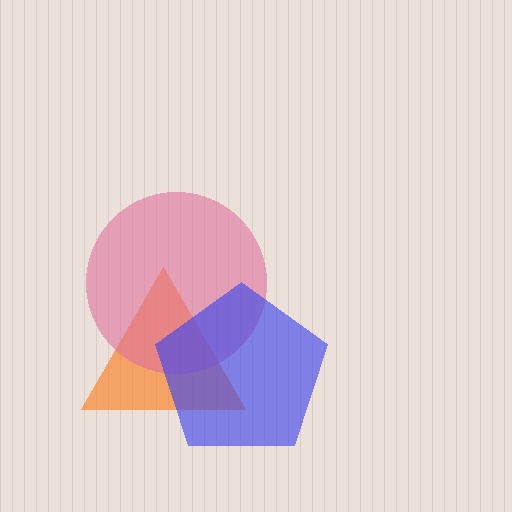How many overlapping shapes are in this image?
There are 3 overlapping shapes in the image.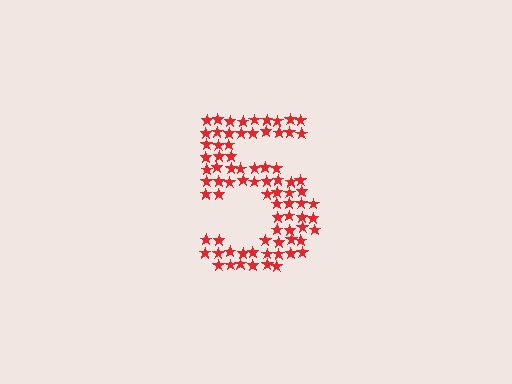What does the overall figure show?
The overall figure shows the digit 5.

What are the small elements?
The small elements are stars.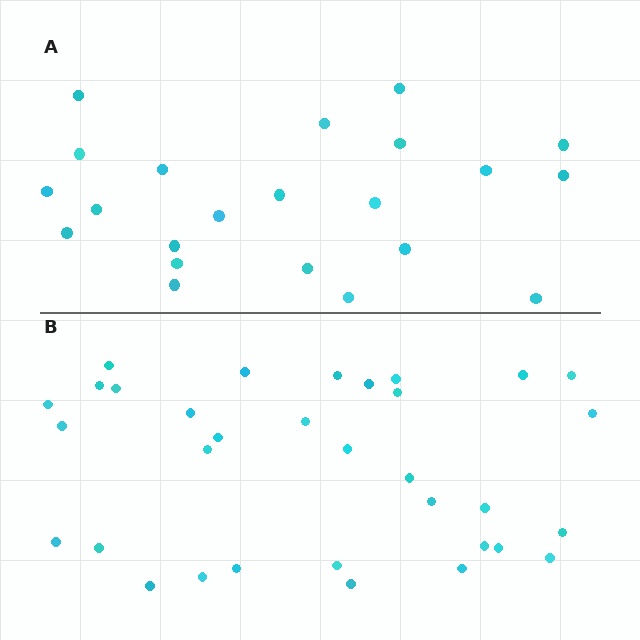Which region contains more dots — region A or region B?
Region B (the bottom region) has more dots.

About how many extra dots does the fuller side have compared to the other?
Region B has roughly 12 or so more dots than region A.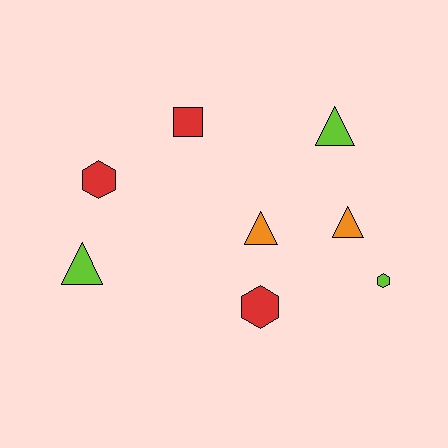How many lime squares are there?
There are no lime squares.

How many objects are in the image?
There are 8 objects.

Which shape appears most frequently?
Triangle, with 4 objects.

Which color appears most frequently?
Red, with 3 objects.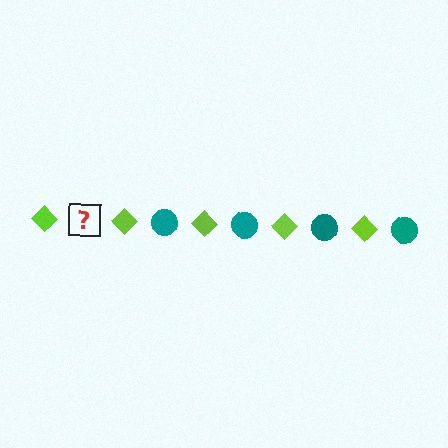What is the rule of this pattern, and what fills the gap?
The rule is that the pattern alternates between lime diamond and teal circle. The gap should be filled with a teal circle.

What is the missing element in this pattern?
The missing element is a teal circle.